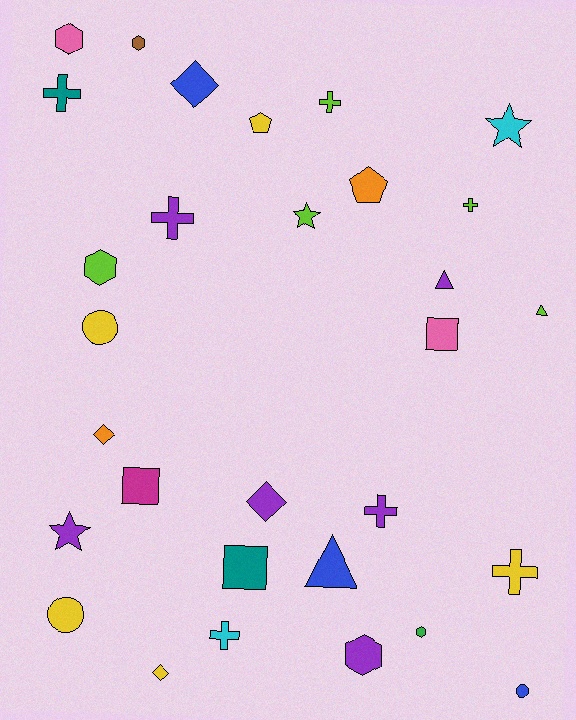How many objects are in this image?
There are 30 objects.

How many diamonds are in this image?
There are 4 diamonds.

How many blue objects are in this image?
There are 3 blue objects.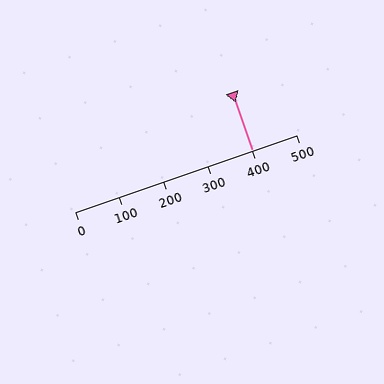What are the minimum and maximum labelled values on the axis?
The axis runs from 0 to 500.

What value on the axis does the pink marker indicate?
The marker indicates approximately 400.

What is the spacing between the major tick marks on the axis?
The major ticks are spaced 100 apart.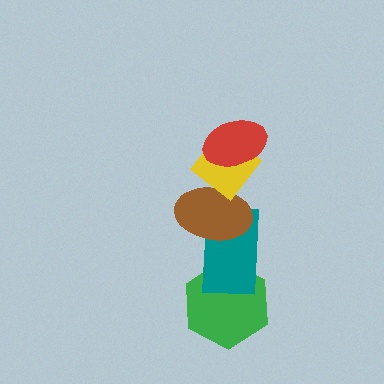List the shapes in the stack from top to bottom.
From top to bottom: the red ellipse, the yellow diamond, the brown ellipse, the teal rectangle, the green hexagon.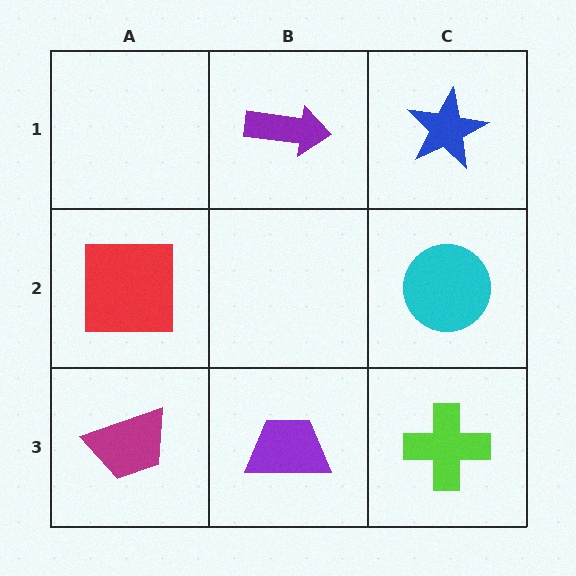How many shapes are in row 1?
2 shapes.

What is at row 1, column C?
A blue star.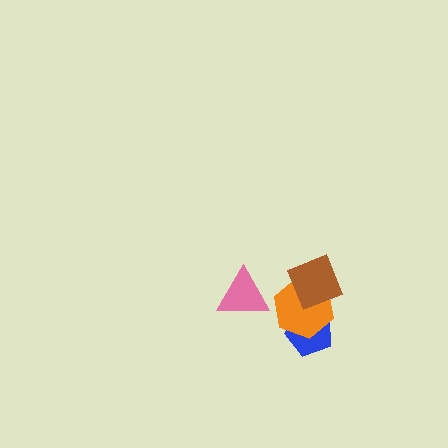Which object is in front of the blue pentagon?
The orange hexagon is in front of the blue pentagon.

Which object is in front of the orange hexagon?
The brown diamond is in front of the orange hexagon.